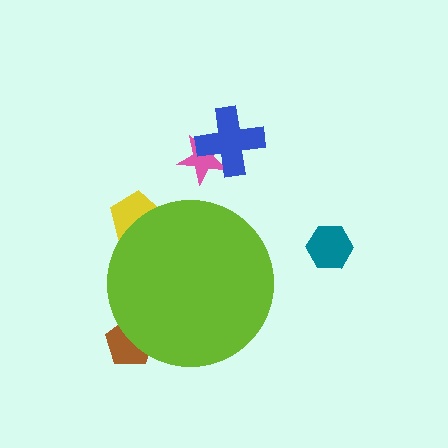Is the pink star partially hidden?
No, the pink star is fully visible.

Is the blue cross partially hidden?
No, the blue cross is fully visible.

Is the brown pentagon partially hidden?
Yes, the brown pentagon is partially hidden behind the lime circle.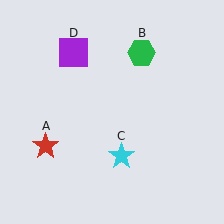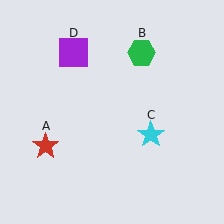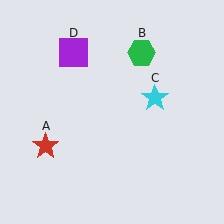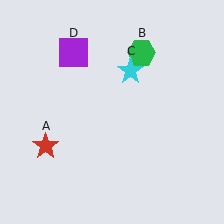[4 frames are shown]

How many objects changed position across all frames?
1 object changed position: cyan star (object C).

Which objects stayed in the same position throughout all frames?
Red star (object A) and green hexagon (object B) and purple square (object D) remained stationary.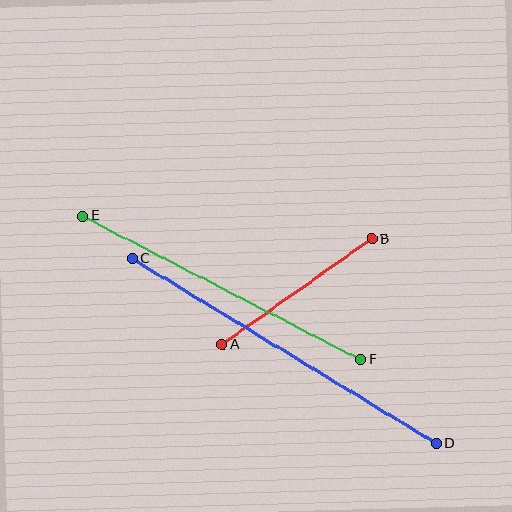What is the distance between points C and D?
The distance is approximately 356 pixels.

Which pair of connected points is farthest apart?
Points C and D are farthest apart.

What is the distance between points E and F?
The distance is approximately 313 pixels.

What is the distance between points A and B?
The distance is approximately 183 pixels.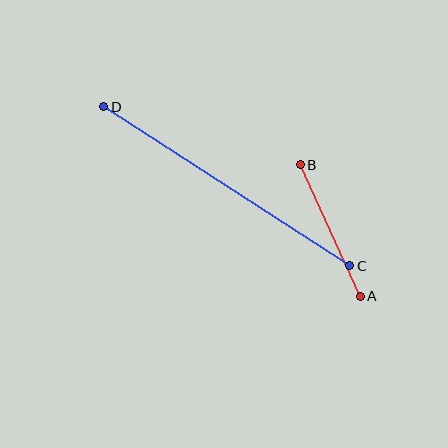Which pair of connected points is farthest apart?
Points C and D are farthest apart.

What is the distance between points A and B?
The distance is approximately 144 pixels.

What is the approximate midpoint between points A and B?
The midpoint is at approximately (330, 230) pixels.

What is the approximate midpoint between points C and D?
The midpoint is at approximately (227, 186) pixels.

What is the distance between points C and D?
The distance is approximately 293 pixels.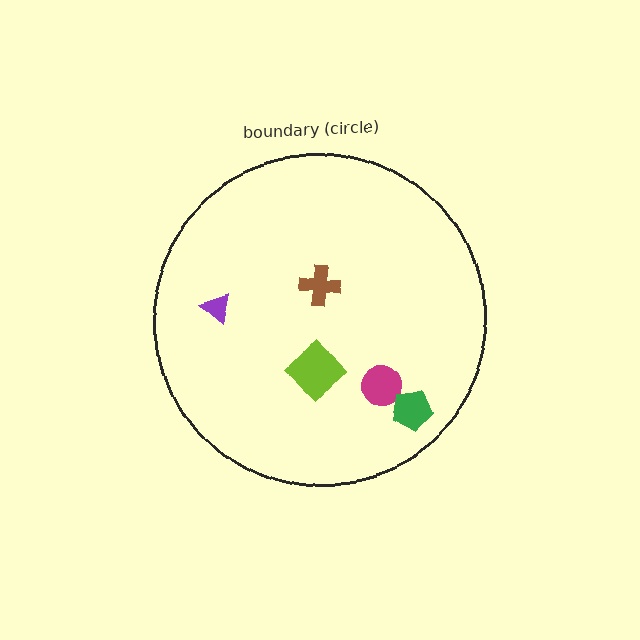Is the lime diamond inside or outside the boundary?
Inside.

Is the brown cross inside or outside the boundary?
Inside.